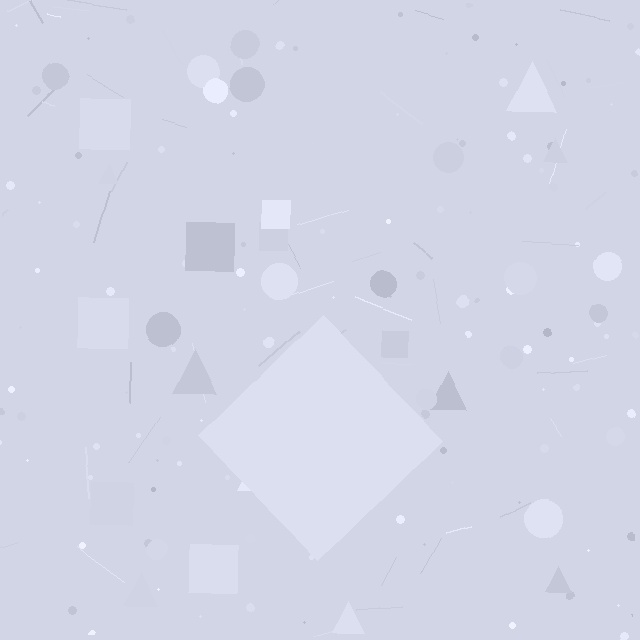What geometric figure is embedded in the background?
A diamond is embedded in the background.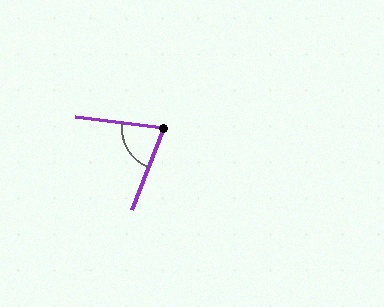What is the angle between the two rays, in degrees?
Approximately 76 degrees.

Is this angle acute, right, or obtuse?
It is acute.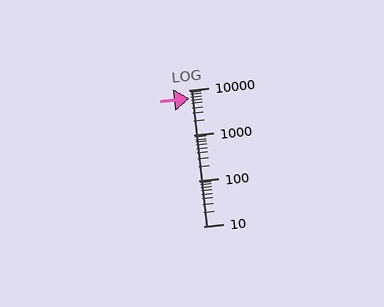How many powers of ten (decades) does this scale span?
The scale spans 3 decades, from 10 to 10000.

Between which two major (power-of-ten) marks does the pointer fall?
The pointer is between 1000 and 10000.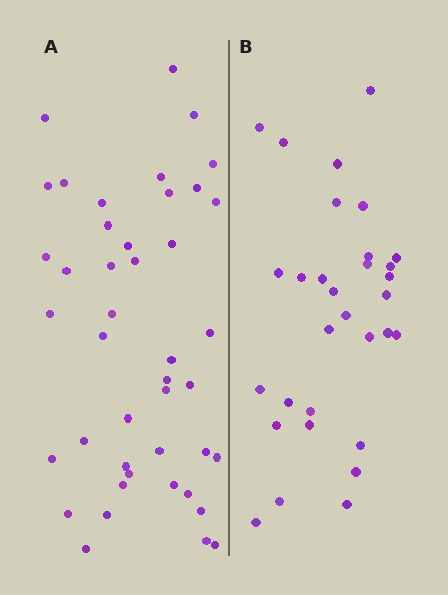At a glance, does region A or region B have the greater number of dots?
Region A (the left region) has more dots.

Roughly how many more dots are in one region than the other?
Region A has roughly 12 or so more dots than region B.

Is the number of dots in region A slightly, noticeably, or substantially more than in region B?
Region A has noticeably more, but not dramatically so. The ratio is roughly 1.4 to 1.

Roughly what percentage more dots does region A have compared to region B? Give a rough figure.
About 40% more.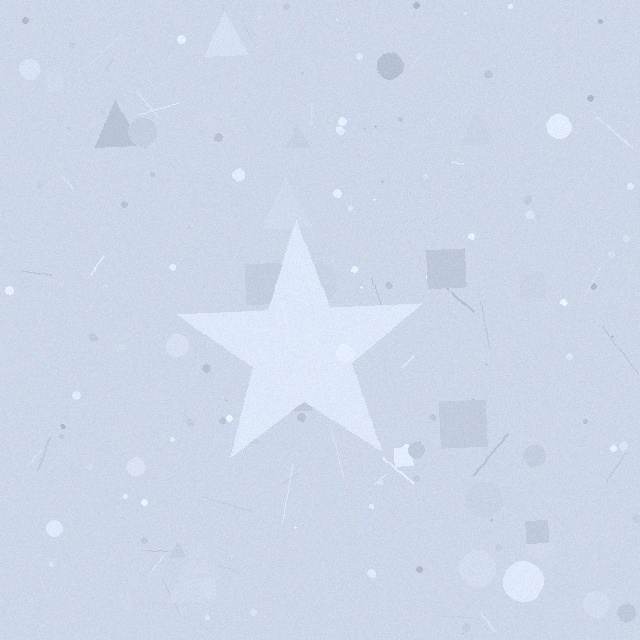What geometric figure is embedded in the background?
A star is embedded in the background.